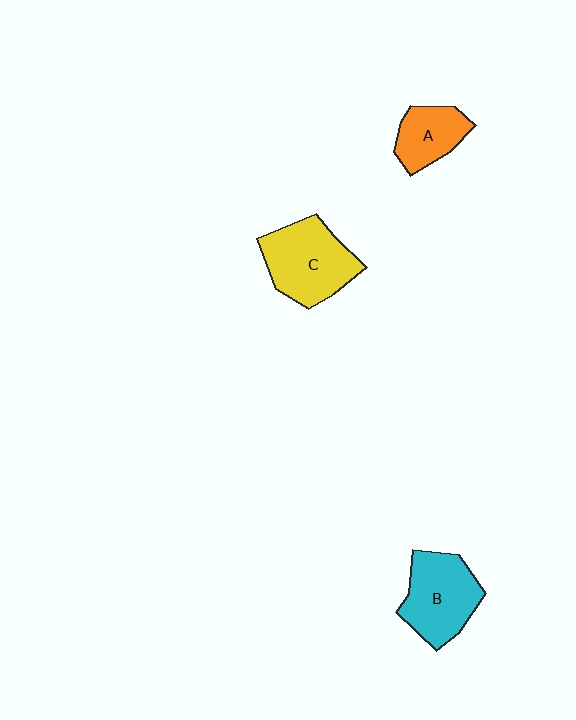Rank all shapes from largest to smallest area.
From largest to smallest: C (yellow), B (cyan), A (orange).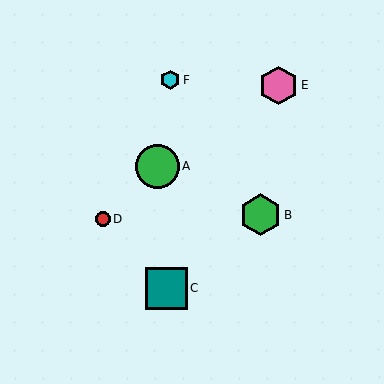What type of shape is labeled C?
Shape C is a teal square.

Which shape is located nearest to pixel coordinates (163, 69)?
The cyan hexagon (labeled F) at (170, 80) is nearest to that location.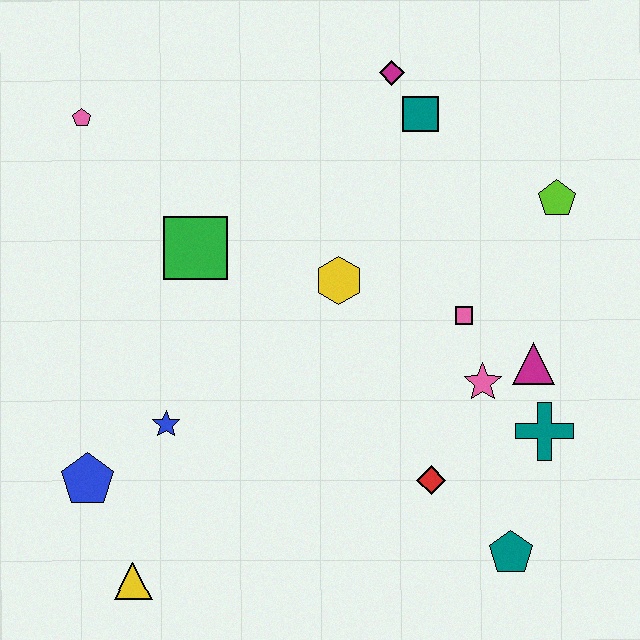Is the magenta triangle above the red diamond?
Yes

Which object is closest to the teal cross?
The magenta triangle is closest to the teal cross.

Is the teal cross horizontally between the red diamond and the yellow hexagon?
No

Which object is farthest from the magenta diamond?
The yellow triangle is farthest from the magenta diamond.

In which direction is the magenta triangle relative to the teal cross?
The magenta triangle is above the teal cross.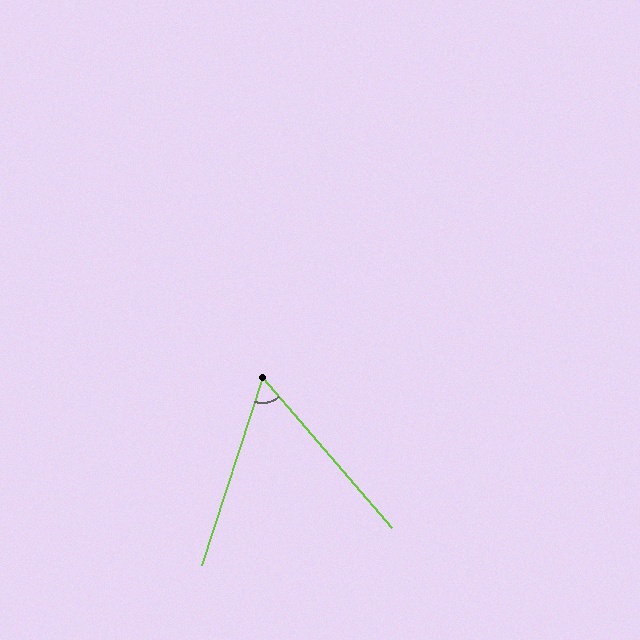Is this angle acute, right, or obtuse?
It is acute.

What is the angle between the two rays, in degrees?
Approximately 59 degrees.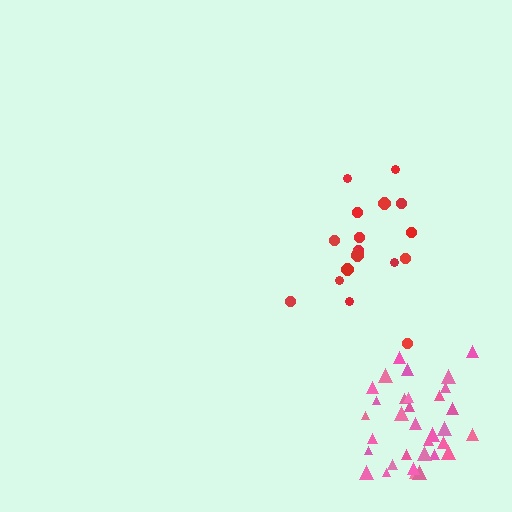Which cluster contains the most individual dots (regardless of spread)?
Pink (33).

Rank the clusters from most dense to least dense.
pink, red.